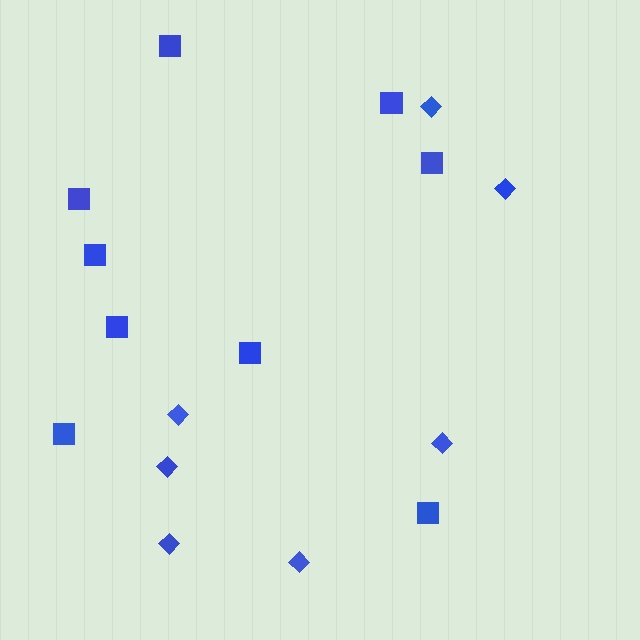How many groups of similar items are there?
There are 2 groups: one group of squares (9) and one group of diamonds (7).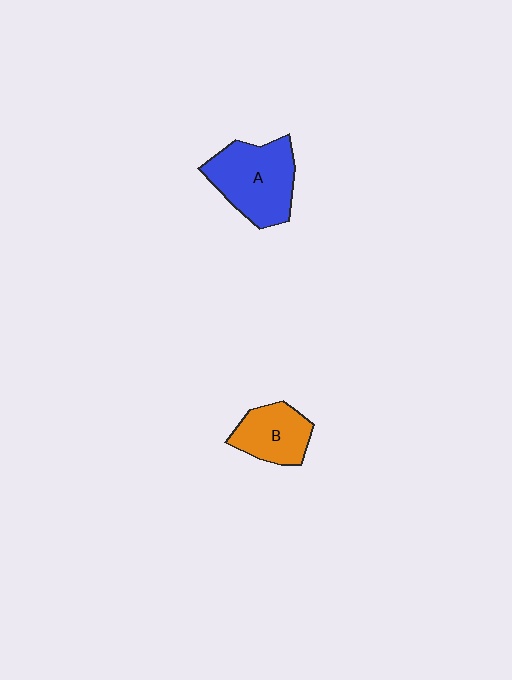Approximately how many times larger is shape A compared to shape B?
Approximately 1.5 times.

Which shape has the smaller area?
Shape B (orange).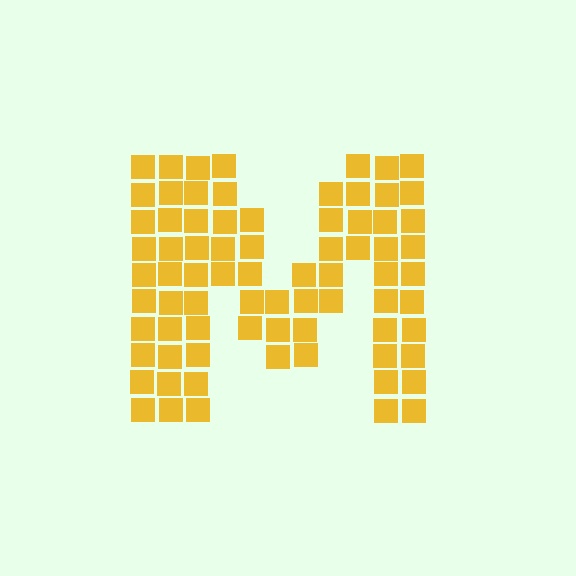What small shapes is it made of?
It is made of small squares.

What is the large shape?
The large shape is the letter M.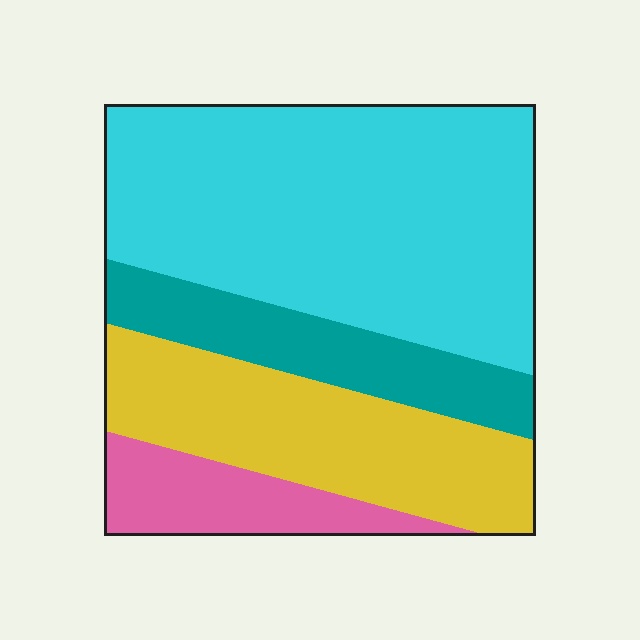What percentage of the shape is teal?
Teal takes up less than a sixth of the shape.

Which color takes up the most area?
Cyan, at roughly 50%.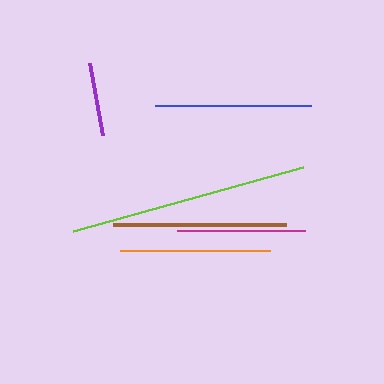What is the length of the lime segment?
The lime segment is approximately 239 pixels long.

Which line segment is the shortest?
The purple line is the shortest at approximately 74 pixels.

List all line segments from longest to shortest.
From longest to shortest: lime, brown, blue, orange, magenta, purple.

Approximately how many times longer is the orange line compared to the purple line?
The orange line is approximately 2.0 times the length of the purple line.